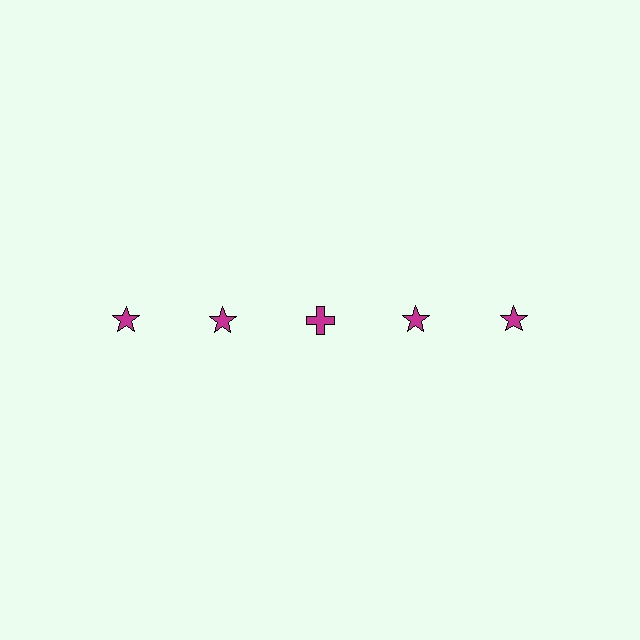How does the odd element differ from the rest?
It has a different shape: cross instead of star.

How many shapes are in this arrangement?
There are 5 shapes arranged in a grid pattern.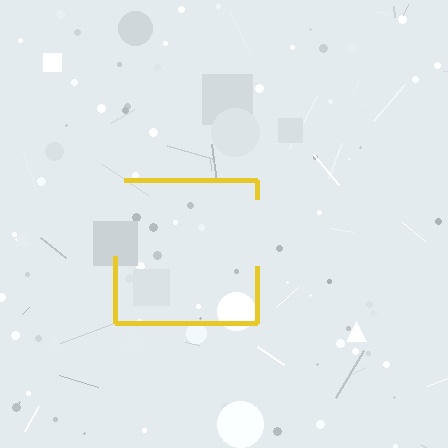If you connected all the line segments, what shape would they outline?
They would outline a square.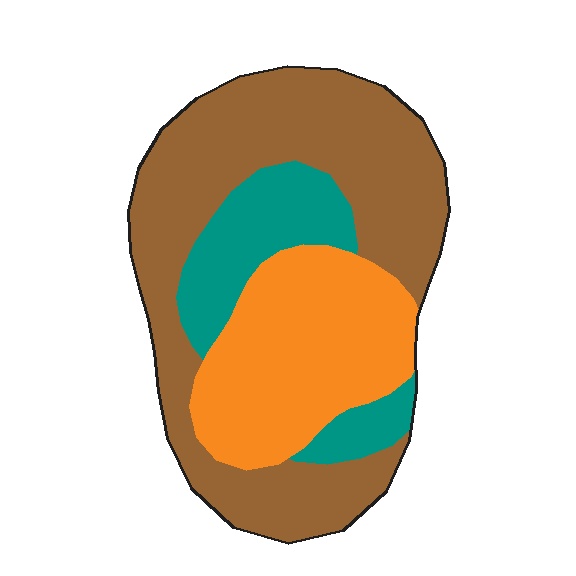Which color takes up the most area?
Brown, at roughly 50%.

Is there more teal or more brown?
Brown.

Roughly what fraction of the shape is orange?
Orange takes up between a sixth and a third of the shape.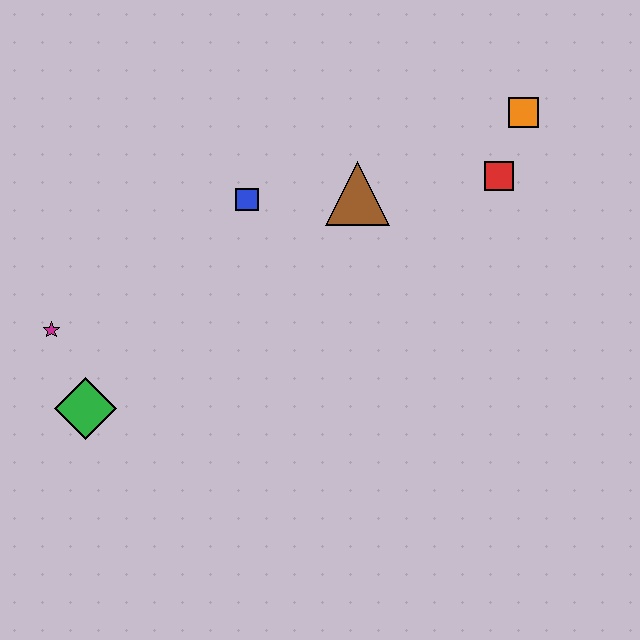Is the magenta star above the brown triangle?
No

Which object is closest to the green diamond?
The magenta star is closest to the green diamond.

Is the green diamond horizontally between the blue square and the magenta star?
Yes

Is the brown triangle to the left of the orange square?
Yes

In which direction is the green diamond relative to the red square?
The green diamond is to the left of the red square.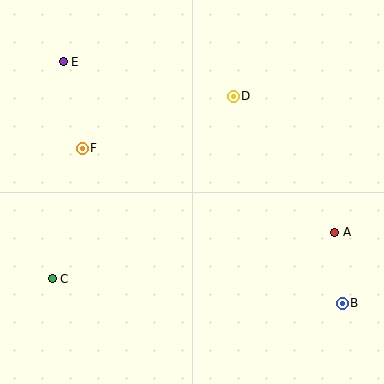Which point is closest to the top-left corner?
Point E is closest to the top-left corner.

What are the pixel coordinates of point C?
Point C is at (52, 279).